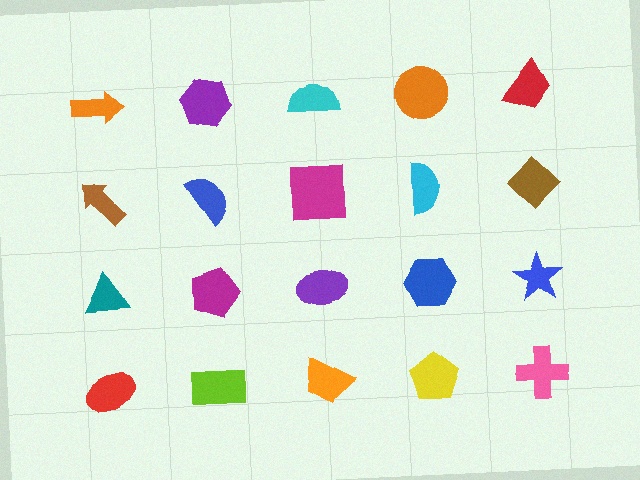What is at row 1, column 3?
A cyan semicircle.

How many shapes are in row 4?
5 shapes.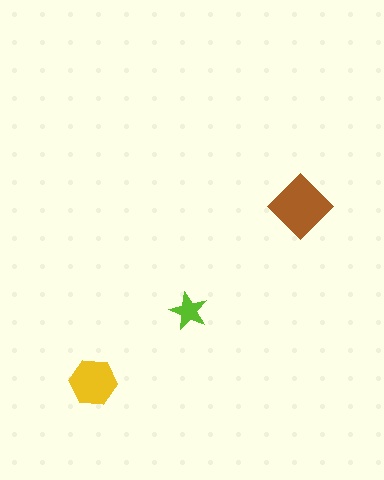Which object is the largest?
The brown diamond.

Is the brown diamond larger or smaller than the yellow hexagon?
Larger.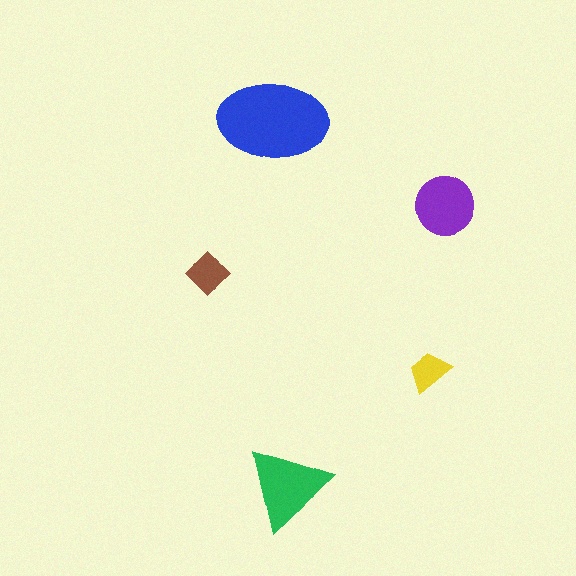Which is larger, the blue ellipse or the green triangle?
The blue ellipse.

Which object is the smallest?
The yellow trapezoid.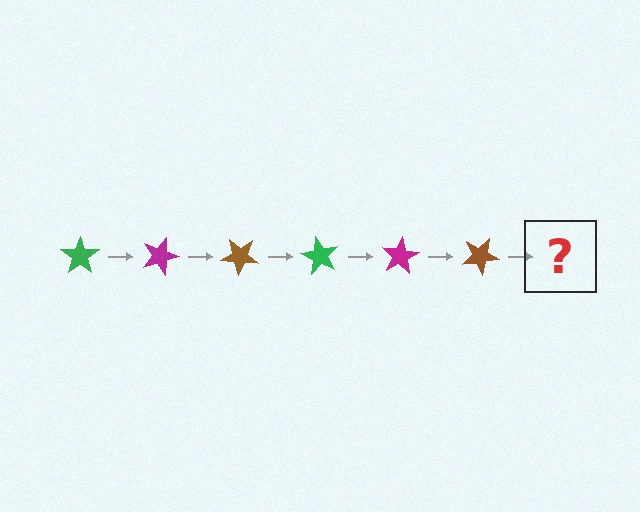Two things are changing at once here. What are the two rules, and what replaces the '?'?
The two rules are that it rotates 20 degrees each step and the color cycles through green, magenta, and brown. The '?' should be a green star, rotated 120 degrees from the start.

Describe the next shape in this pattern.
It should be a green star, rotated 120 degrees from the start.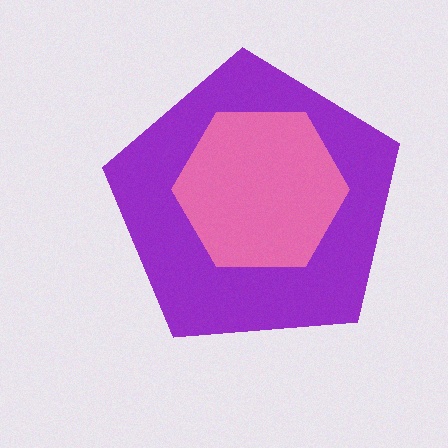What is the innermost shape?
The pink hexagon.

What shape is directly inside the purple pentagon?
The pink hexagon.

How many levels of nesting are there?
2.